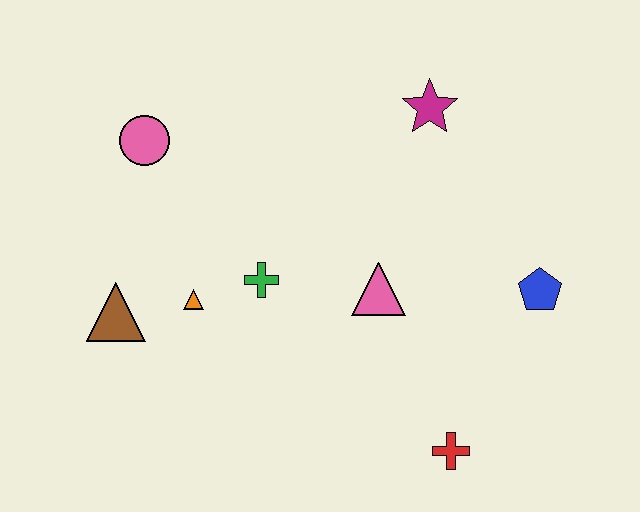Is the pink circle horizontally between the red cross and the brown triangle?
Yes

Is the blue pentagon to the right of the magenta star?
Yes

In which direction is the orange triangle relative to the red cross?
The orange triangle is to the left of the red cross.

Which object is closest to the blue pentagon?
The pink triangle is closest to the blue pentagon.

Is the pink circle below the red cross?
No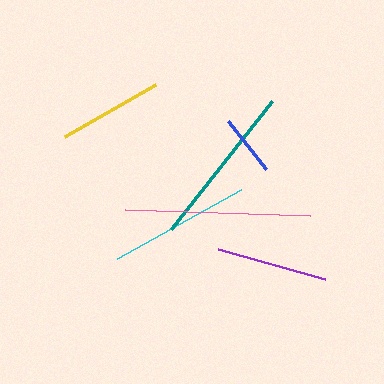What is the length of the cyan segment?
The cyan segment is approximately 142 pixels long.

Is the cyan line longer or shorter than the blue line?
The cyan line is longer than the blue line.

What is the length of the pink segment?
The pink segment is approximately 185 pixels long.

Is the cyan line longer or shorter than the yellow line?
The cyan line is longer than the yellow line.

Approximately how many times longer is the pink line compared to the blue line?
The pink line is approximately 3.0 times the length of the blue line.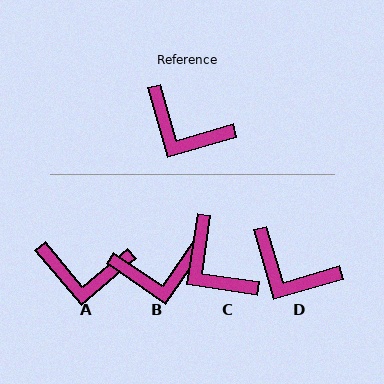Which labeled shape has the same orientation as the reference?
D.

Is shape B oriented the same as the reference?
No, it is off by about 39 degrees.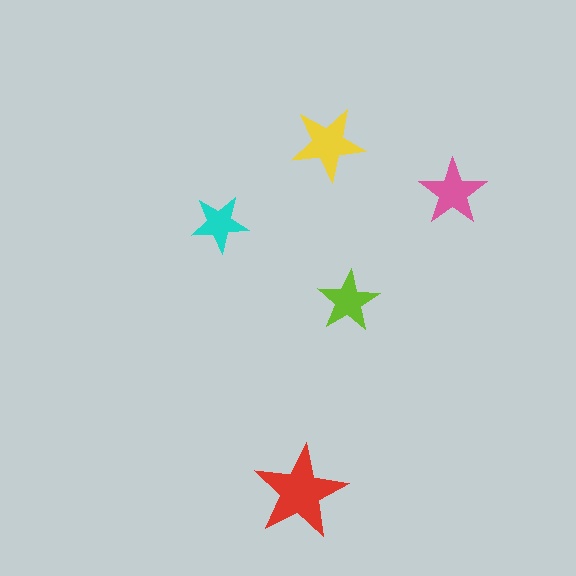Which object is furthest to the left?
The cyan star is leftmost.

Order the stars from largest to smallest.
the red one, the yellow one, the pink one, the lime one, the cyan one.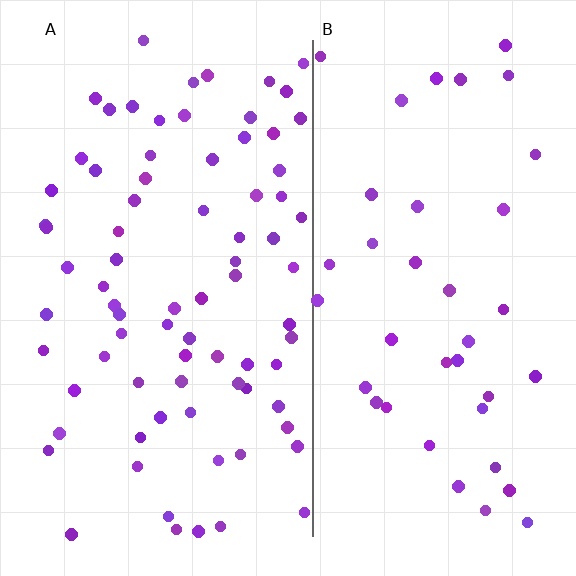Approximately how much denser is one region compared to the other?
Approximately 1.9× — region A over region B.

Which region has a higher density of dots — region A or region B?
A (the left).